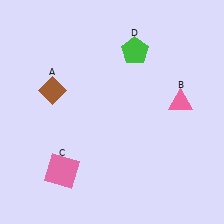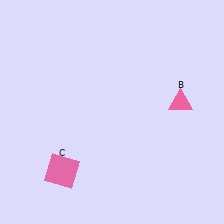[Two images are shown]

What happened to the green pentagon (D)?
The green pentagon (D) was removed in Image 2. It was in the top-right area of Image 1.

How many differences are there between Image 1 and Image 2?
There are 2 differences between the two images.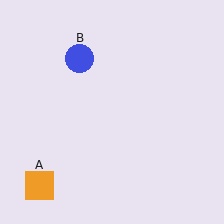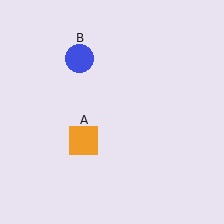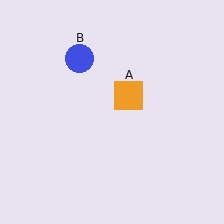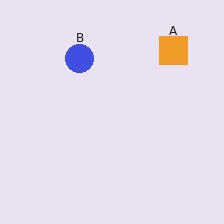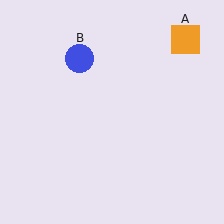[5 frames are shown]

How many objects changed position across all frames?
1 object changed position: orange square (object A).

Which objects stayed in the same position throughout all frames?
Blue circle (object B) remained stationary.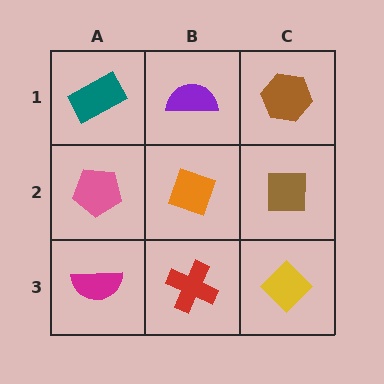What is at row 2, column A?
A pink pentagon.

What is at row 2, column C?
A brown square.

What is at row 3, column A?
A magenta semicircle.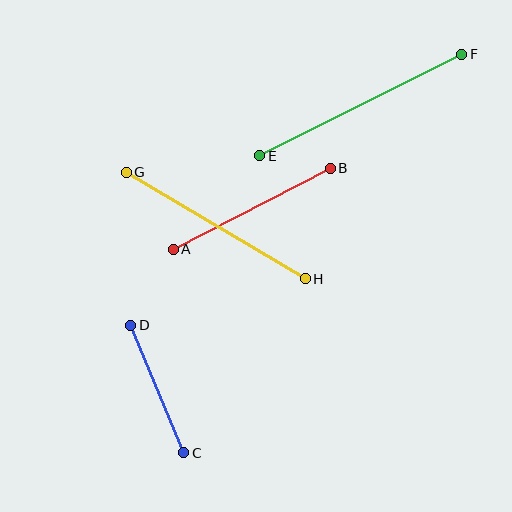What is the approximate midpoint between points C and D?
The midpoint is at approximately (157, 389) pixels.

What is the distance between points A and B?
The distance is approximately 177 pixels.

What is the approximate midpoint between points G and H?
The midpoint is at approximately (216, 226) pixels.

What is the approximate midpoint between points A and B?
The midpoint is at approximately (252, 209) pixels.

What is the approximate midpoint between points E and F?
The midpoint is at approximately (361, 105) pixels.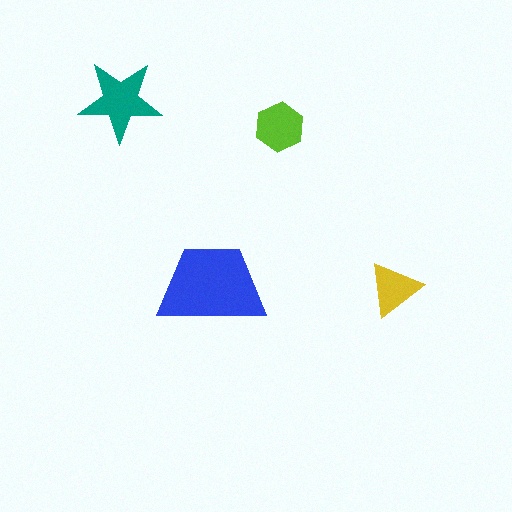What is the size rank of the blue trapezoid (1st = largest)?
1st.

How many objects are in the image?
There are 4 objects in the image.